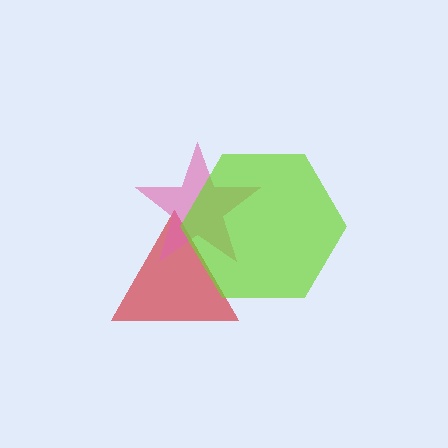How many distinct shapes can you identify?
There are 3 distinct shapes: a red triangle, a pink star, a lime hexagon.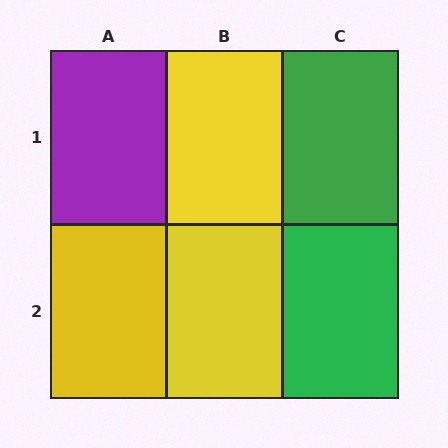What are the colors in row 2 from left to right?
Yellow, yellow, green.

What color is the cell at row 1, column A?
Purple.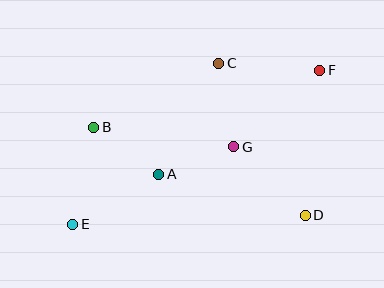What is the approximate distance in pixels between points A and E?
The distance between A and E is approximately 99 pixels.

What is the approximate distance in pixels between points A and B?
The distance between A and B is approximately 80 pixels.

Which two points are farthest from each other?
Points E and F are farthest from each other.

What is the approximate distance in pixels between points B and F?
The distance between B and F is approximately 233 pixels.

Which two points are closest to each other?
Points A and G are closest to each other.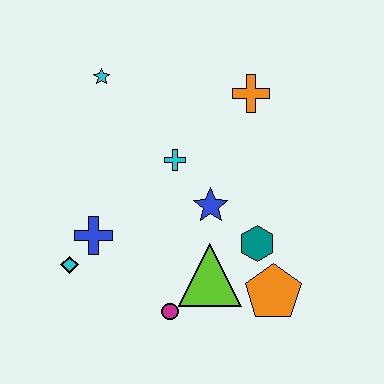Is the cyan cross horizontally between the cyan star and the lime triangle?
Yes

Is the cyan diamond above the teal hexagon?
No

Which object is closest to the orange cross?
The cyan cross is closest to the orange cross.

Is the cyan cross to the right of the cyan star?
Yes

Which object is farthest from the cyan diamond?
The orange cross is farthest from the cyan diamond.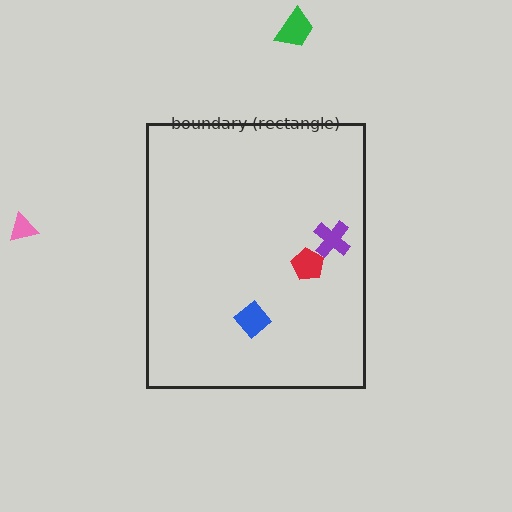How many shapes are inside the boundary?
3 inside, 2 outside.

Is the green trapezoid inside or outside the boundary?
Outside.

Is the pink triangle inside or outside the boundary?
Outside.